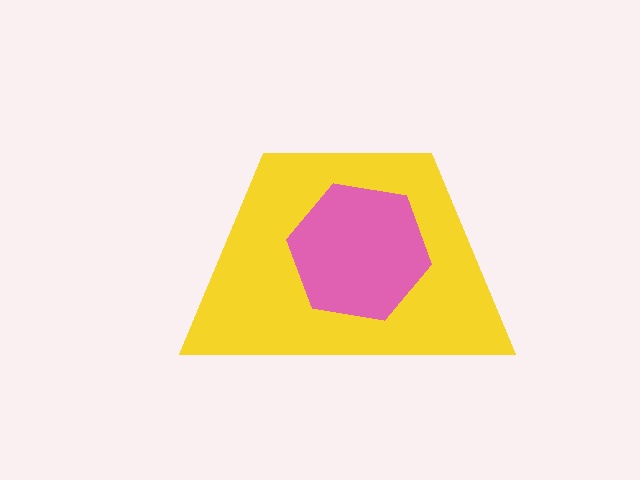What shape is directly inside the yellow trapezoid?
The pink hexagon.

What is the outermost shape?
The yellow trapezoid.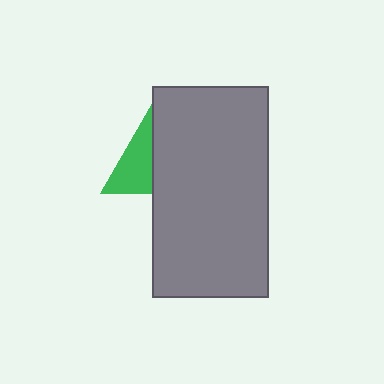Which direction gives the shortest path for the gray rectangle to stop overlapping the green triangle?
Moving right gives the shortest separation.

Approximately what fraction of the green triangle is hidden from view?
Roughly 58% of the green triangle is hidden behind the gray rectangle.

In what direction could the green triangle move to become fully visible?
The green triangle could move left. That would shift it out from behind the gray rectangle entirely.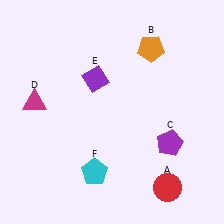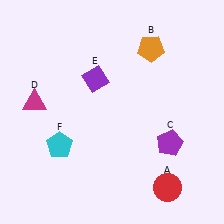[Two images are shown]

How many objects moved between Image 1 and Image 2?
1 object moved between the two images.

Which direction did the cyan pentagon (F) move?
The cyan pentagon (F) moved left.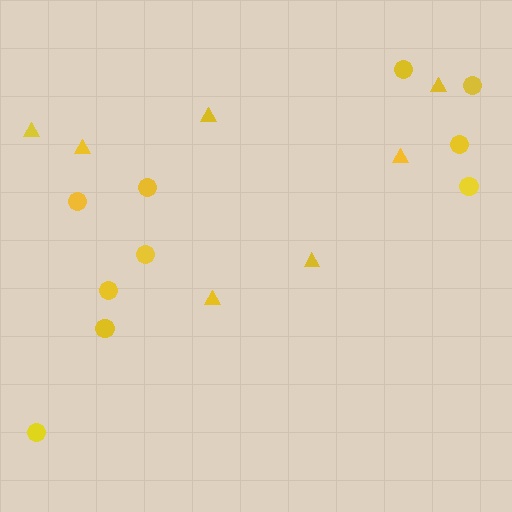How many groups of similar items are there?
There are 2 groups: one group of triangles (7) and one group of circles (10).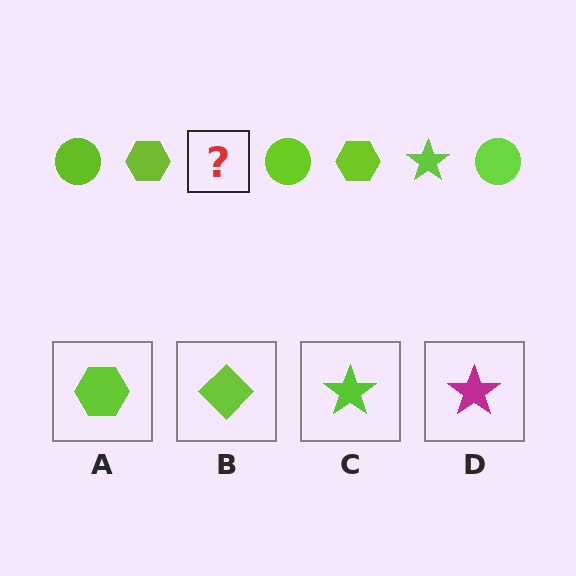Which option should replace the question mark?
Option C.